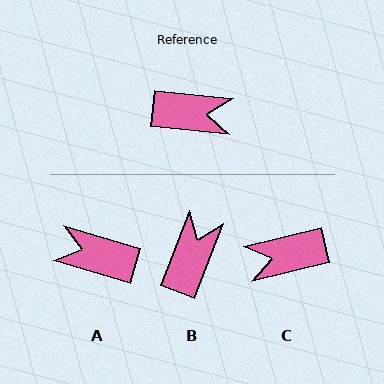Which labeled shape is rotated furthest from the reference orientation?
A, about 170 degrees away.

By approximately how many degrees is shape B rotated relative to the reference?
Approximately 75 degrees counter-clockwise.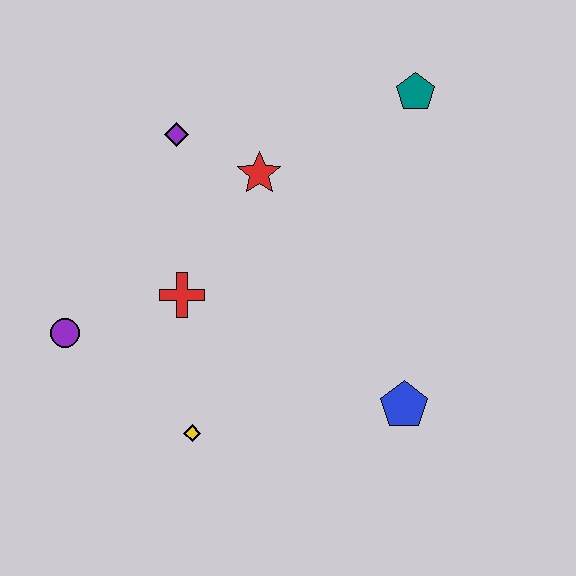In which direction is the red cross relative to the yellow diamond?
The red cross is above the yellow diamond.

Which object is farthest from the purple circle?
The teal pentagon is farthest from the purple circle.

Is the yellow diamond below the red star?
Yes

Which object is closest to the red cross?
The purple circle is closest to the red cross.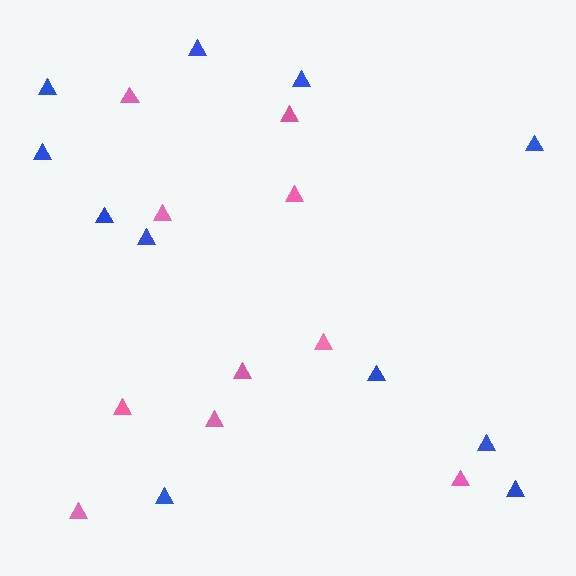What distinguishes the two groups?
There are 2 groups: one group of blue triangles (11) and one group of pink triangles (10).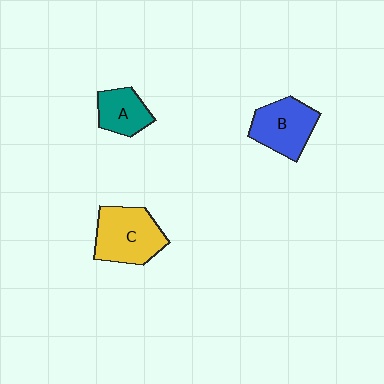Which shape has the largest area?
Shape C (yellow).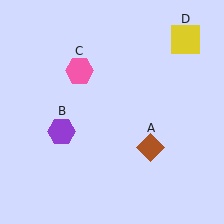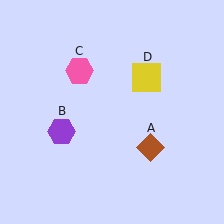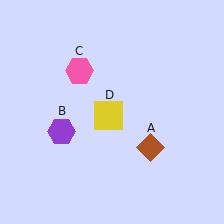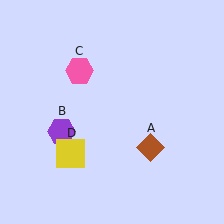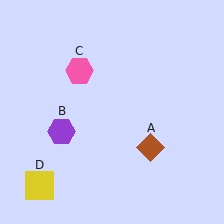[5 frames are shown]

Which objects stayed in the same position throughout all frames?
Brown diamond (object A) and purple hexagon (object B) and pink hexagon (object C) remained stationary.